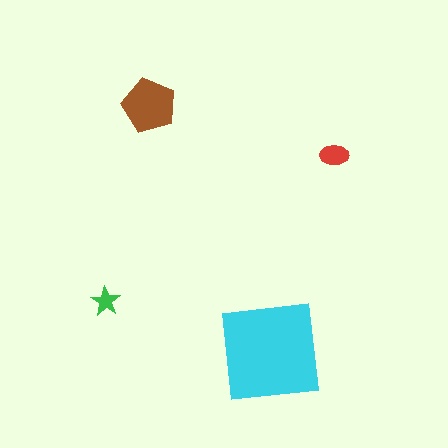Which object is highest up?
The brown pentagon is topmost.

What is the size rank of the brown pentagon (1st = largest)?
2nd.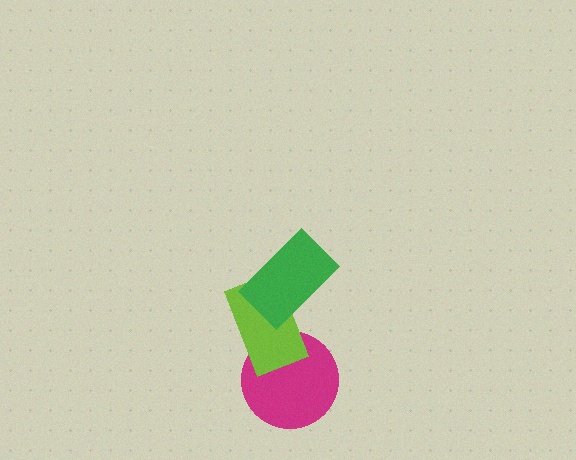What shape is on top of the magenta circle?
The lime rectangle is on top of the magenta circle.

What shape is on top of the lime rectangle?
The green rectangle is on top of the lime rectangle.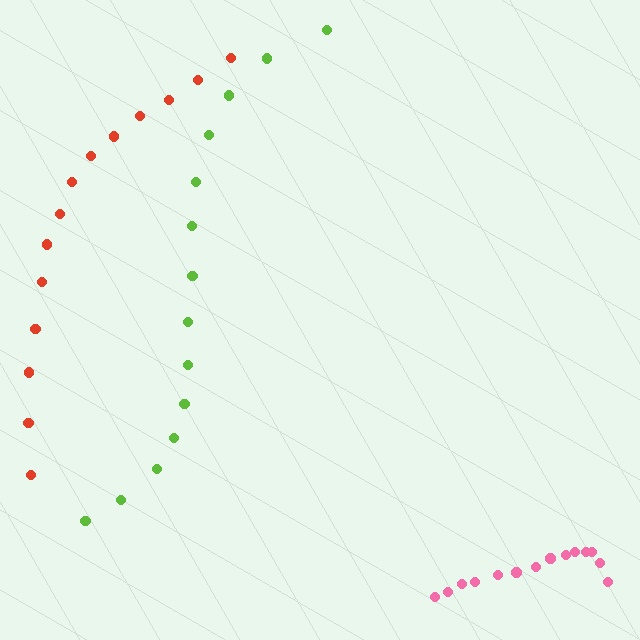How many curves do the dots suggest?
There are 3 distinct paths.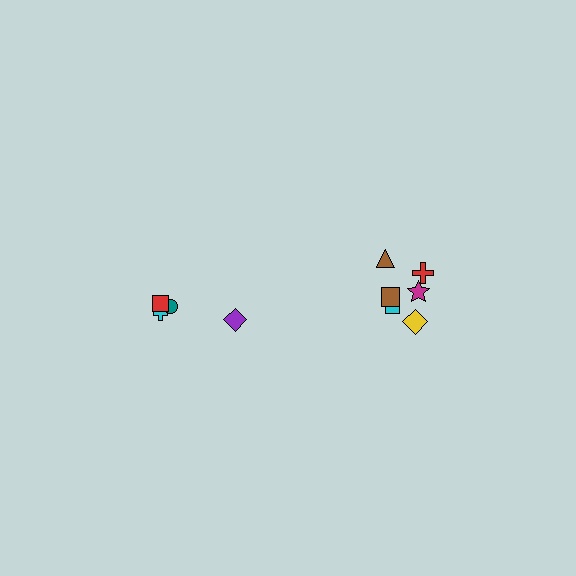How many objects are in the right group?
There are 6 objects.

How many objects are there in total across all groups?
There are 10 objects.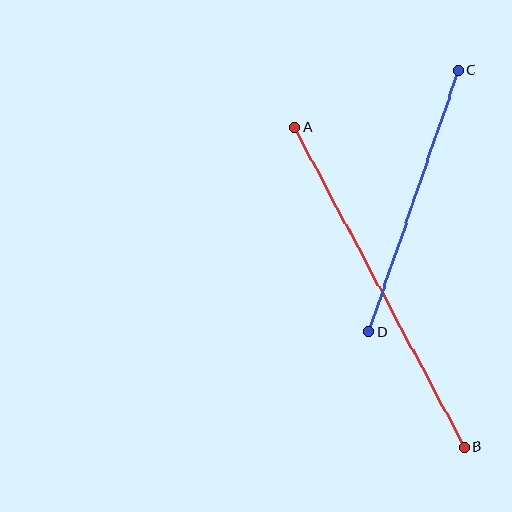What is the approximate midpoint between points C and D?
The midpoint is at approximately (414, 201) pixels.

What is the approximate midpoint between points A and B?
The midpoint is at approximately (379, 287) pixels.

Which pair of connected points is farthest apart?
Points A and B are farthest apart.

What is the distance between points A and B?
The distance is approximately 361 pixels.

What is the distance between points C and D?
The distance is approximately 277 pixels.